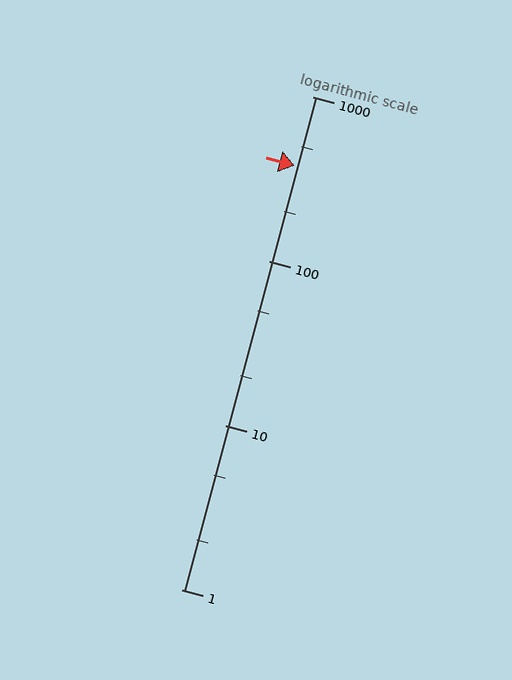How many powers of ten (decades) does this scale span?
The scale spans 3 decades, from 1 to 1000.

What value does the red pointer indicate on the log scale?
The pointer indicates approximately 380.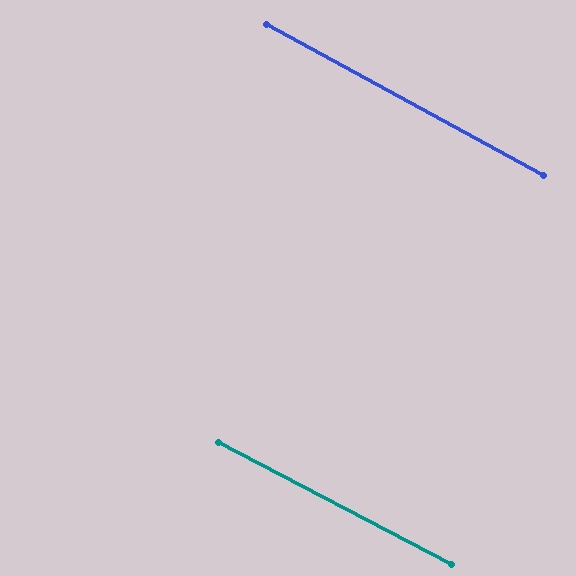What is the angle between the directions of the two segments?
Approximately 1 degree.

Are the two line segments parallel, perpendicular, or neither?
Parallel — their directions differ by only 1.0°.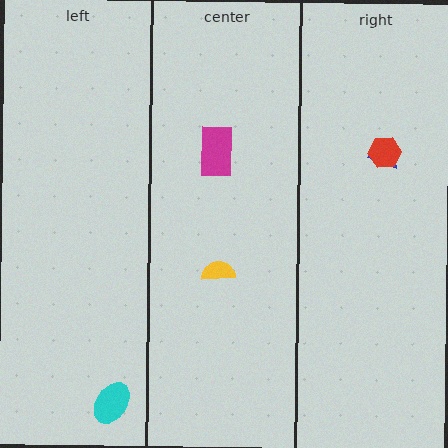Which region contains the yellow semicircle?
The center region.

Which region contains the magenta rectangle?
The center region.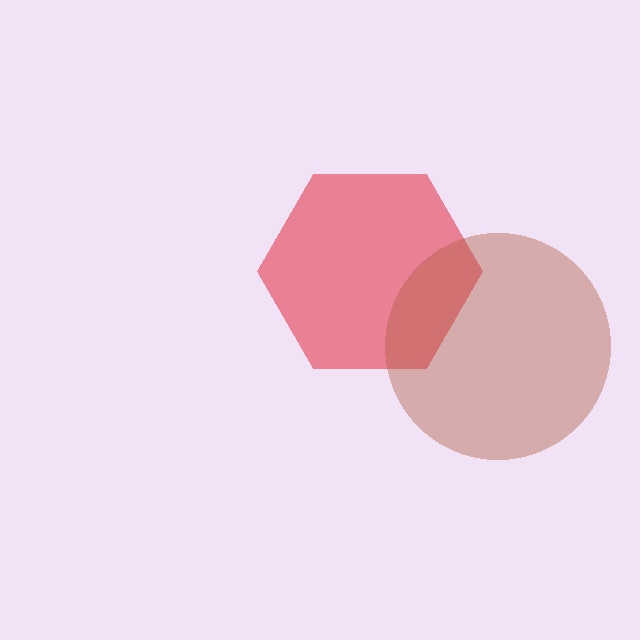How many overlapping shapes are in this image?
There are 2 overlapping shapes in the image.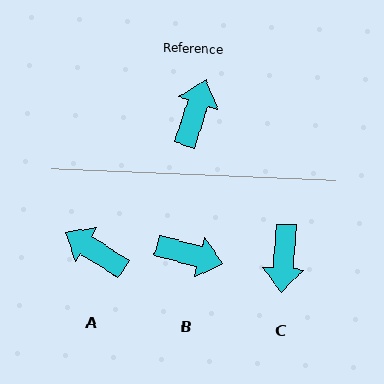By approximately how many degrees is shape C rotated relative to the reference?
Approximately 166 degrees clockwise.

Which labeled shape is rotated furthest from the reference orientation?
C, about 166 degrees away.